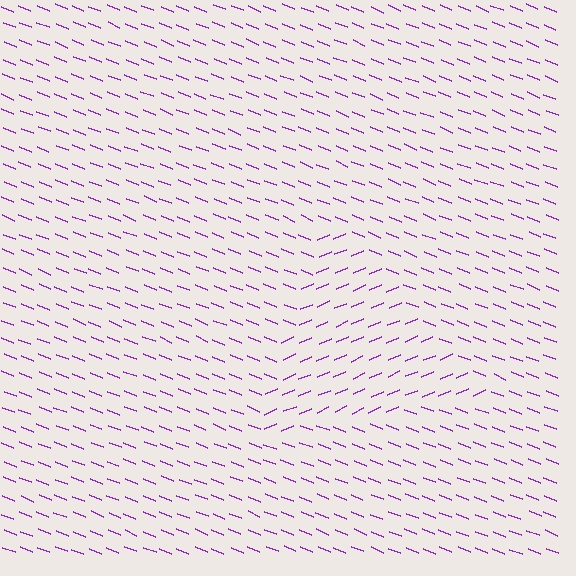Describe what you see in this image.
The image is filled with small purple line segments. A triangle region in the image has lines oriented differently from the surrounding lines, creating a visible texture boundary.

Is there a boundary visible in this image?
Yes, there is a texture boundary formed by a change in line orientation.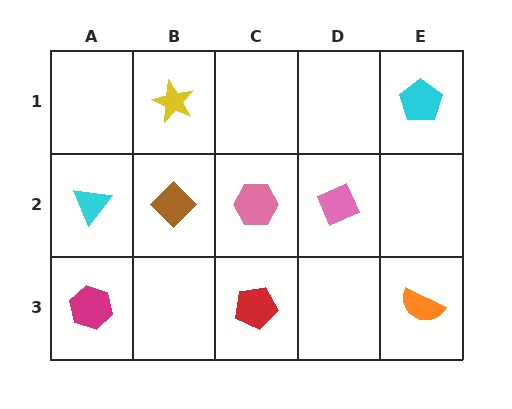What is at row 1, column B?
A yellow star.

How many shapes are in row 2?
4 shapes.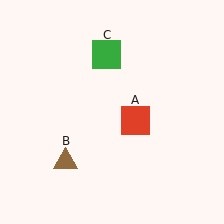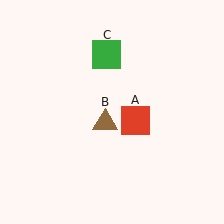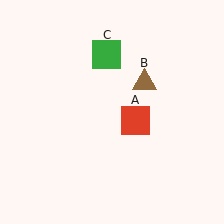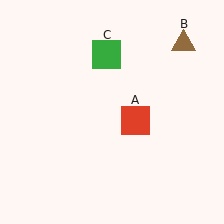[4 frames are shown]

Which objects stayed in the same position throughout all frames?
Red square (object A) and green square (object C) remained stationary.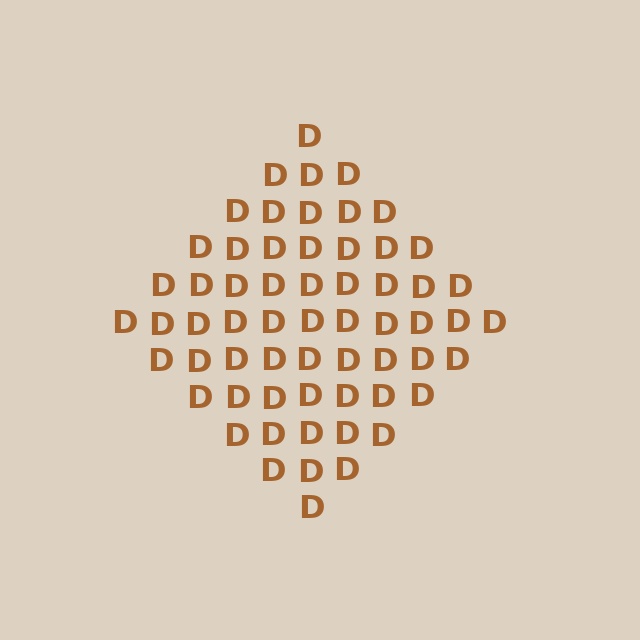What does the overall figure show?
The overall figure shows a diamond.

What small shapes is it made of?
It is made of small letter D's.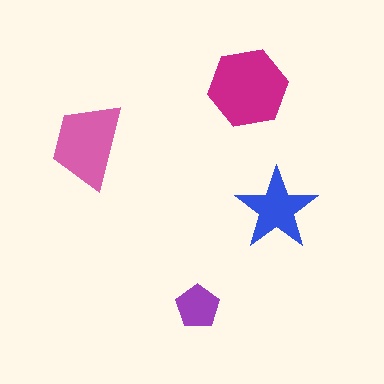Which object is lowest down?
The purple pentagon is bottommost.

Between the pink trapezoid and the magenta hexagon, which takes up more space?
The magenta hexagon.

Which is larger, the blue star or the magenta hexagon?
The magenta hexagon.